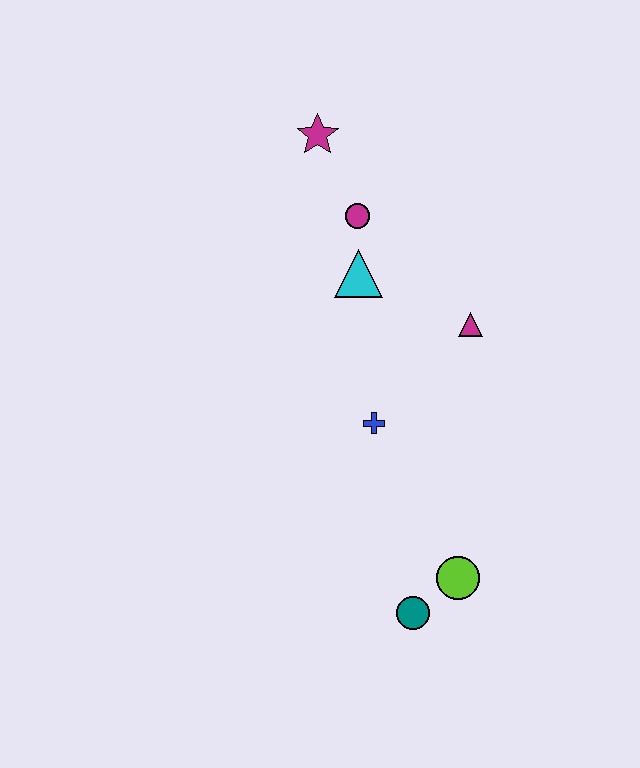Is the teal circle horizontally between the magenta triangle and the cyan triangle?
Yes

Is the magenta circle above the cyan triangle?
Yes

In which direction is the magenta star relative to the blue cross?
The magenta star is above the blue cross.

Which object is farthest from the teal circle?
The magenta star is farthest from the teal circle.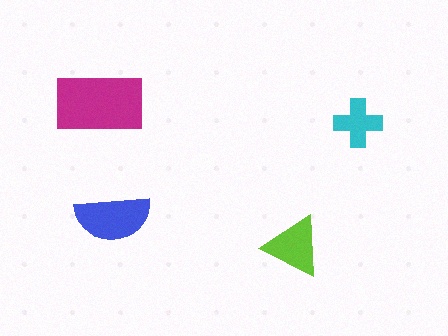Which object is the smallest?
The cyan cross.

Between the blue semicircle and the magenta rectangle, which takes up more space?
The magenta rectangle.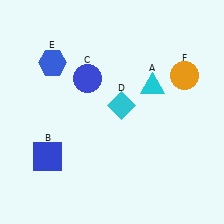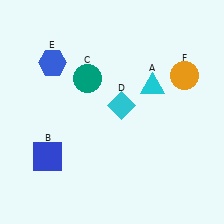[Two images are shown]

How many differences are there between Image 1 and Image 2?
There is 1 difference between the two images.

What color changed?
The circle (C) changed from blue in Image 1 to teal in Image 2.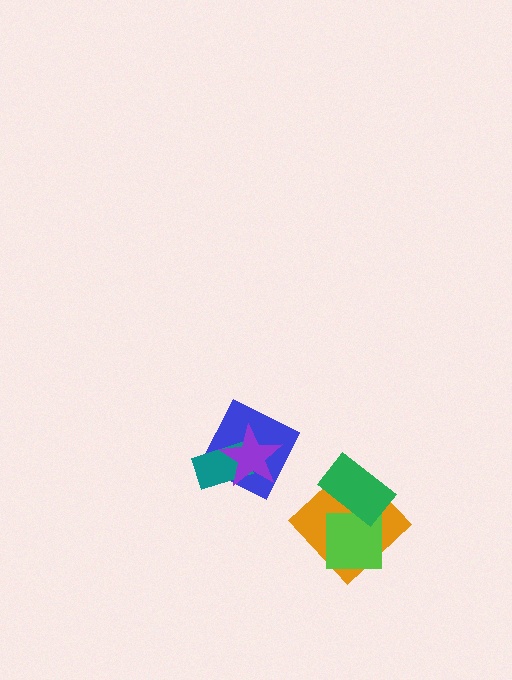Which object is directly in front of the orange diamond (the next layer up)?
The lime square is directly in front of the orange diamond.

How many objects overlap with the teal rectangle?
2 objects overlap with the teal rectangle.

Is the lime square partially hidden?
Yes, it is partially covered by another shape.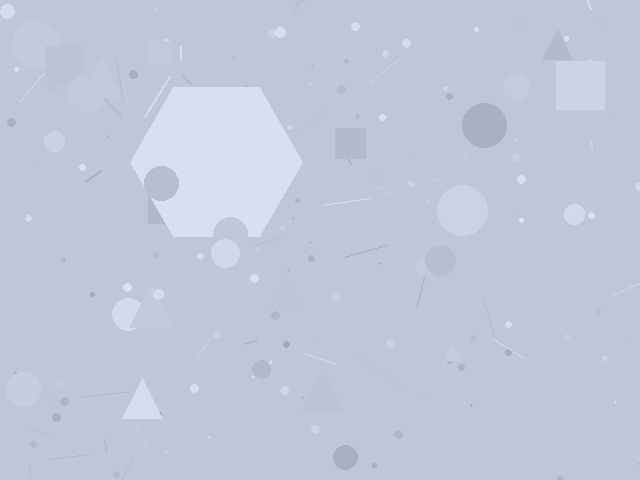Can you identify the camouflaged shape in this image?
The camouflaged shape is a hexagon.